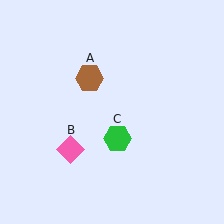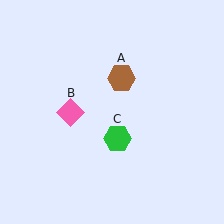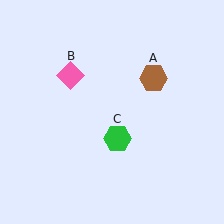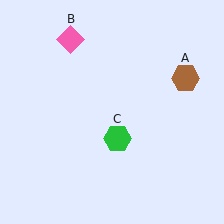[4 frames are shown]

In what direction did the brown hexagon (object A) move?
The brown hexagon (object A) moved right.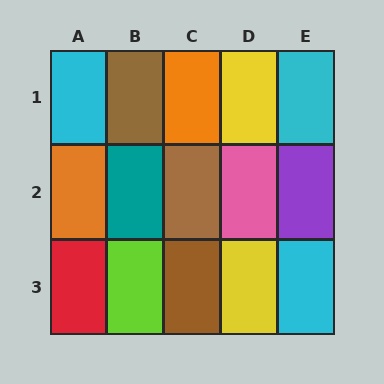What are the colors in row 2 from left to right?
Orange, teal, brown, pink, purple.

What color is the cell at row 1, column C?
Orange.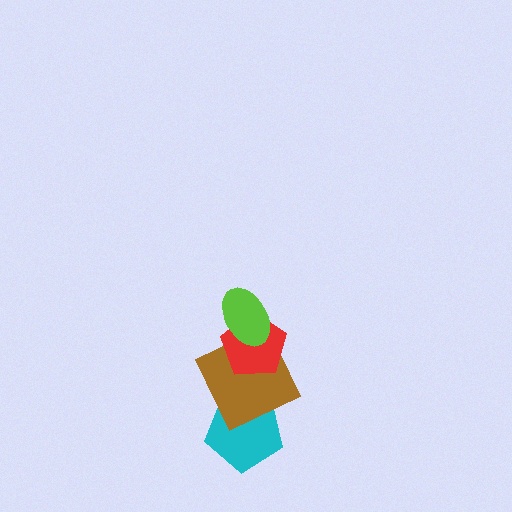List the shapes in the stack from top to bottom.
From top to bottom: the lime ellipse, the red pentagon, the brown square, the cyan pentagon.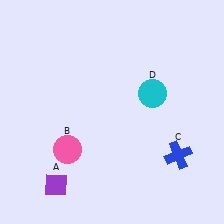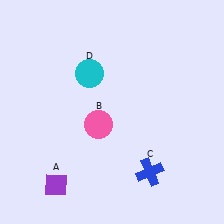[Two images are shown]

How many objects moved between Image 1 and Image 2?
3 objects moved between the two images.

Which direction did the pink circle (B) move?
The pink circle (B) moved right.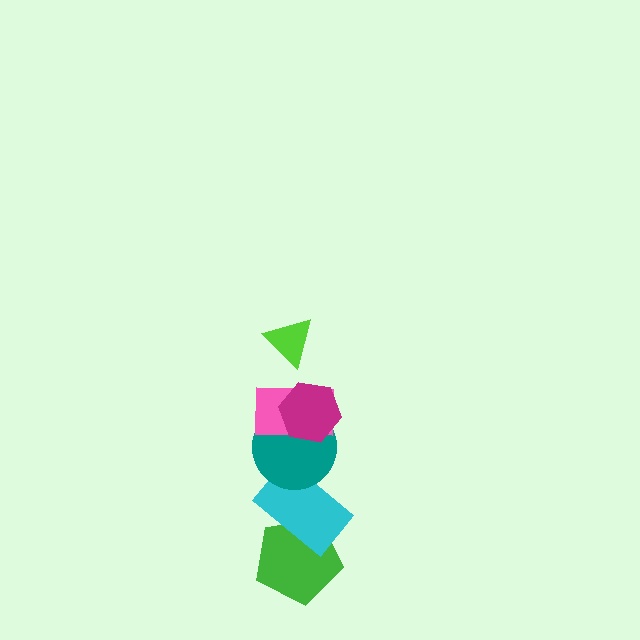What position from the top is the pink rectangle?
The pink rectangle is 3rd from the top.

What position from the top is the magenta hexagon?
The magenta hexagon is 2nd from the top.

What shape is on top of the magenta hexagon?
The lime triangle is on top of the magenta hexagon.